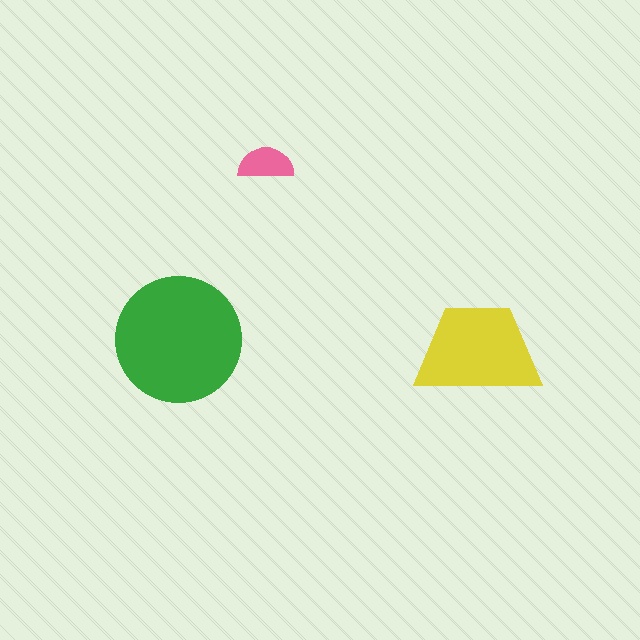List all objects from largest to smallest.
The green circle, the yellow trapezoid, the pink semicircle.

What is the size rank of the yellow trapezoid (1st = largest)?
2nd.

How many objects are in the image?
There are 3 objects in the image.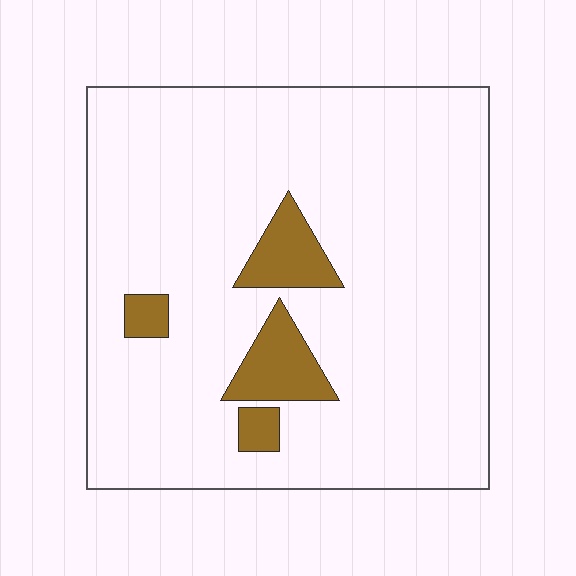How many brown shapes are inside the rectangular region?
4.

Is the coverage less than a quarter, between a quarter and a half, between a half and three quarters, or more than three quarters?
Less than a quarter.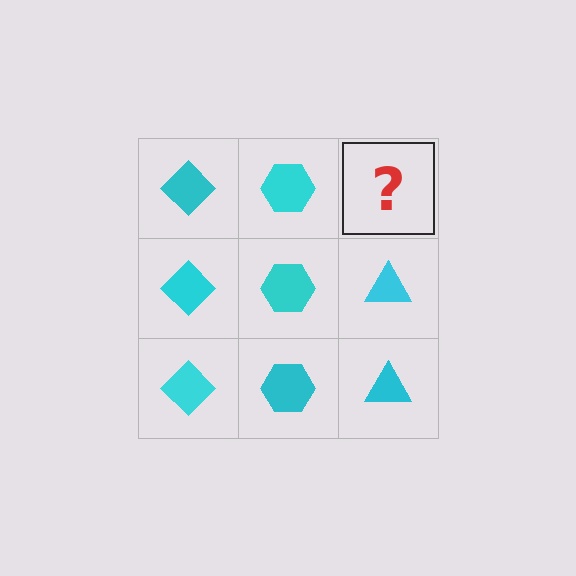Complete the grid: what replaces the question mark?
The question mark should be replaced with a cyan triangle.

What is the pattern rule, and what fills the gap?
The rule is that each column has a consistent shape. The gap should be filled with a cyan triangle.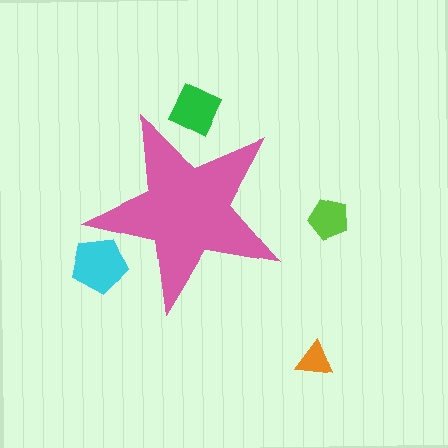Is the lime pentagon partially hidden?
No, the lime pentagon is fully visible.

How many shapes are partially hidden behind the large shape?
2 shapes are partially hidden.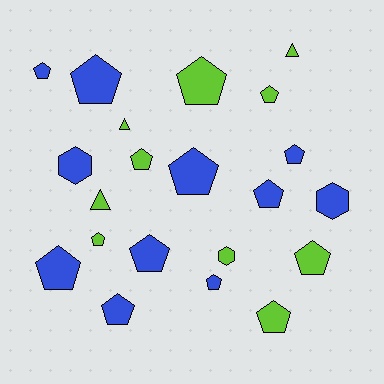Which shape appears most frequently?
Pentagon, with 15 objects.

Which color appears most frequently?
Blue, with 11 objects.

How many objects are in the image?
There are 21 objects.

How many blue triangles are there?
There are no blue triangles.